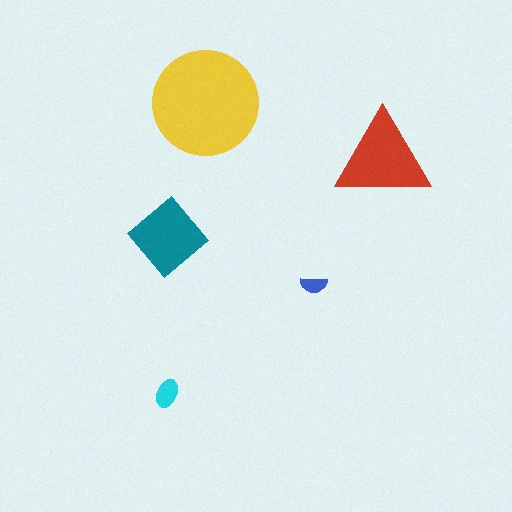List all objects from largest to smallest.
The yellow circle, the red triangle, the teal diamond, the cyan ellipse, the blue semicircle.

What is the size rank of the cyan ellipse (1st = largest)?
4th.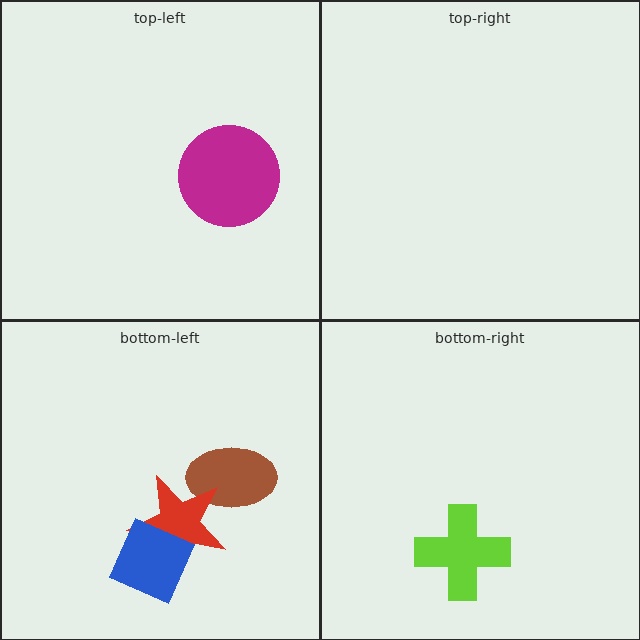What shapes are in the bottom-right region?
The lime cross.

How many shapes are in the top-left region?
1.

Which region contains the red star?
The bottom-left region.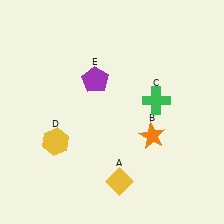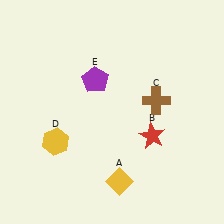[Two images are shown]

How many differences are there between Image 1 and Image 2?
There are 2 differences between the two images.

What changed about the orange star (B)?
In Image 1, B is orange. In Image 2, it changed to red.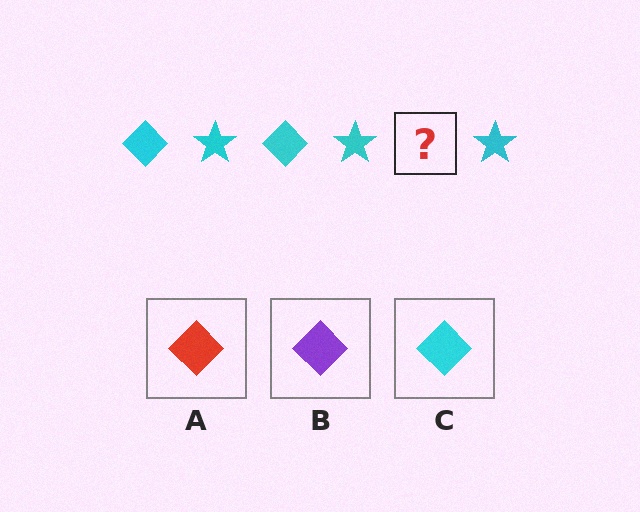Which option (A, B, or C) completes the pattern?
C.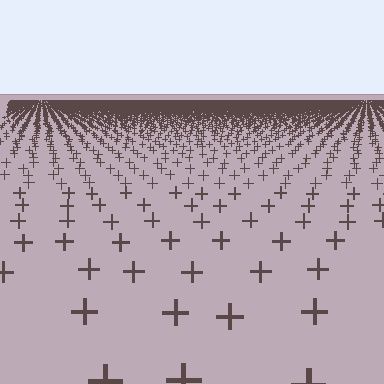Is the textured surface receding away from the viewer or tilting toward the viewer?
The surface is receding away from the viewer. Texture elements get smaller and denser toward the top.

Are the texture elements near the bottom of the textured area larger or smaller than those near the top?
Larger. Near the bottom, elements are closer to the viewer and appear at a bigger on-screen size.